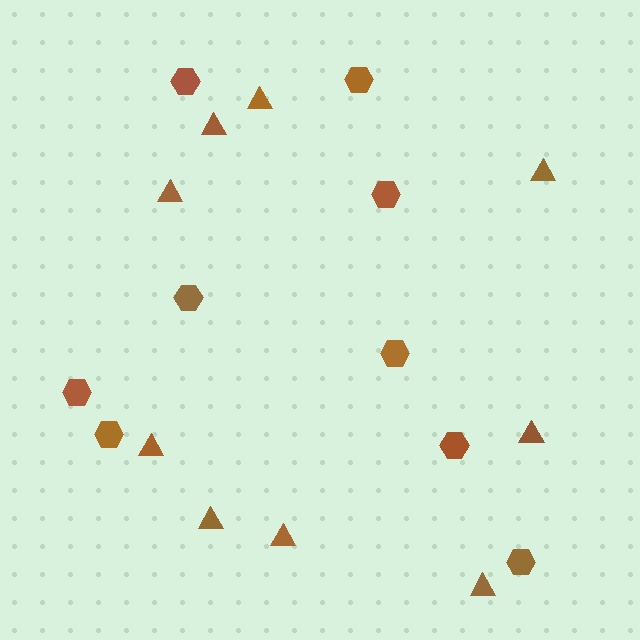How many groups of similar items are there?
There are 2 groups: one group of triangles (9) and one group of hexagons (9).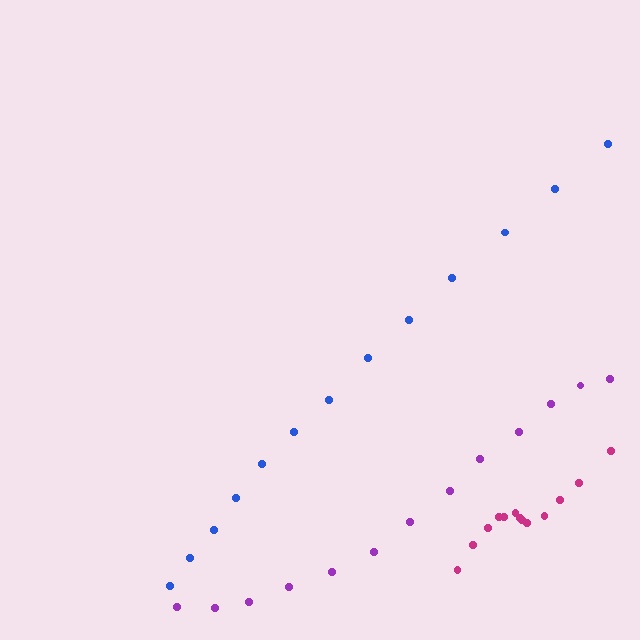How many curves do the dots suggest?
There are 3 distinct paths.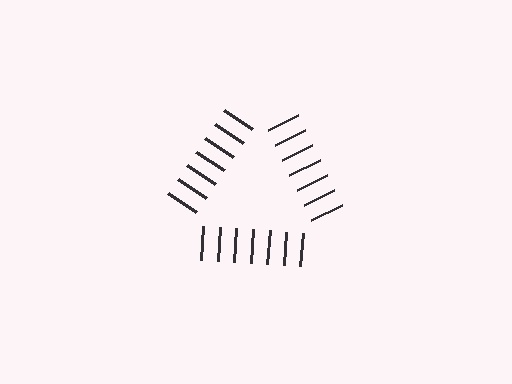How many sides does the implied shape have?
3 sides — the line-ends trace a triangle.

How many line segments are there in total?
21 — 7 along each of the 3 edges.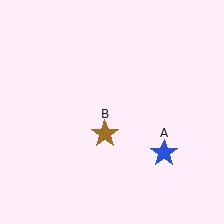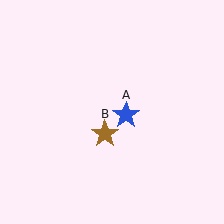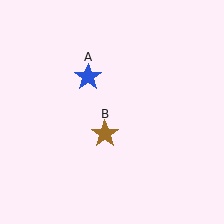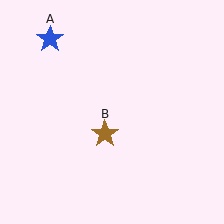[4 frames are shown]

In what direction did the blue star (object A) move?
The blue star (object A) moved up and to the left.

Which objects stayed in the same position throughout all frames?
Brown star (object B) remained stationary.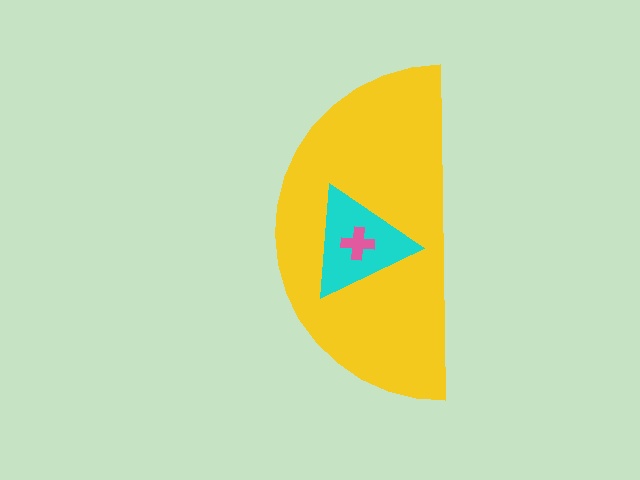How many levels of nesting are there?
3.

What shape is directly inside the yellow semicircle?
The cyan triangle.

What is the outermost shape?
The yellow semicircle.